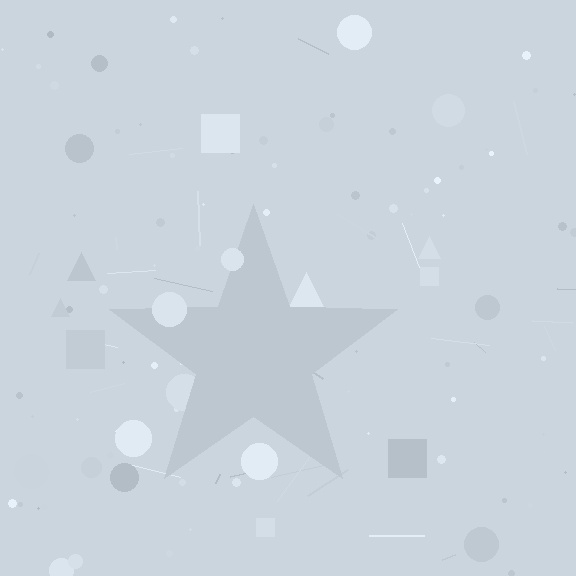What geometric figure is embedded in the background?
A star is embedded in the background.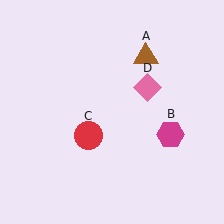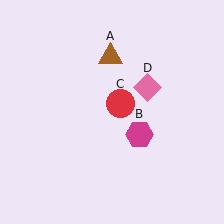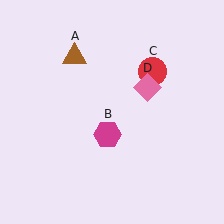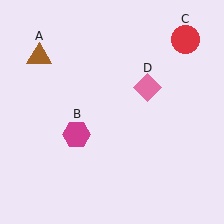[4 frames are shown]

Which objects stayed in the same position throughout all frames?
Pink diamond (object D) remained stationary.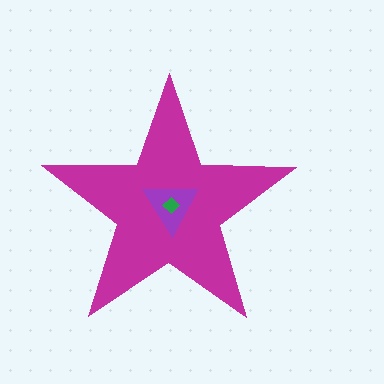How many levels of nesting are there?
3.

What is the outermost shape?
The magenta star.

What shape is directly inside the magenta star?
The purple triangle.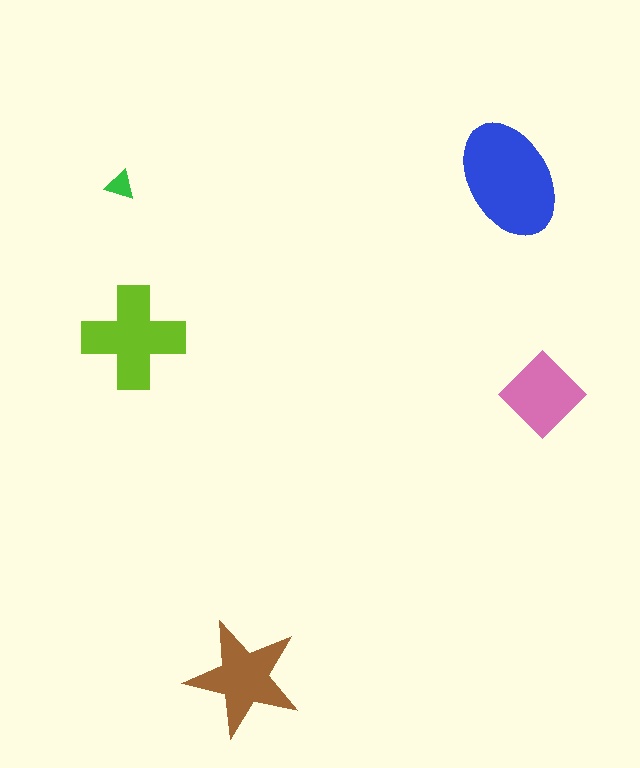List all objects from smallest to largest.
The green triangle, the pink diamond, the brown star, the lime cross, the blue ellipse.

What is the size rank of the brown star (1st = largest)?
3rd.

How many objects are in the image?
There are 5 objects in the image.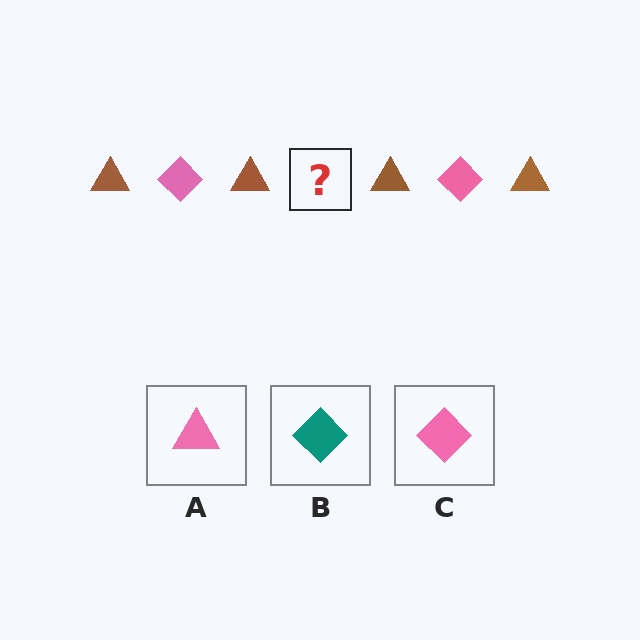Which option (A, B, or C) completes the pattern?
C.